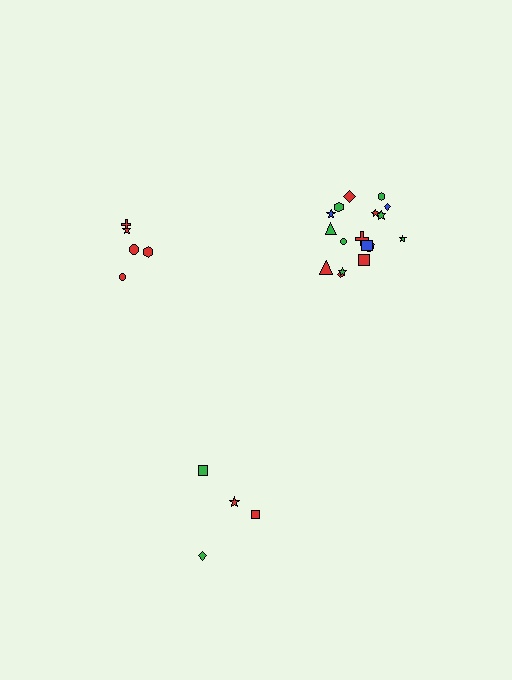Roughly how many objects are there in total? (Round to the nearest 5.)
Roughly 25 objects in total.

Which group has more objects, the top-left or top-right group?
The top-right group.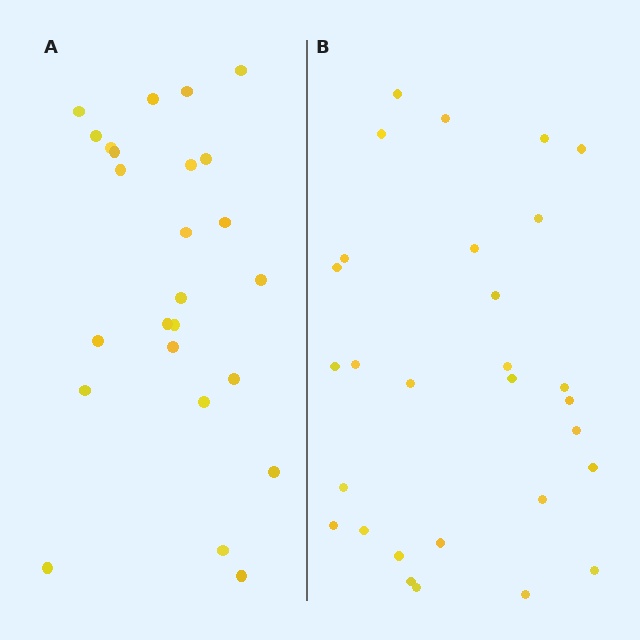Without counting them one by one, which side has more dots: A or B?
Region B (the right region) has more dots.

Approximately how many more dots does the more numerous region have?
Region B has about 4 more dots than region A.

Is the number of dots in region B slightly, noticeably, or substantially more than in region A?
Region B has only slightly more — the two regions are fairly close. The ratio is roughly 1.2 to 1.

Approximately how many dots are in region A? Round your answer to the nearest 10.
About 20 dots. (The exact count is 25, which rounds to 20.)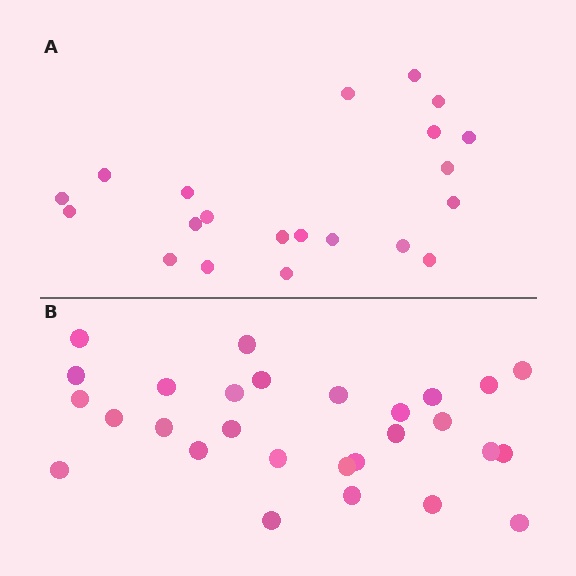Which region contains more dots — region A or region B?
Region B (the bottom region) has more dots.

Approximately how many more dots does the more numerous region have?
Region B has roughly 8 or so more dots than region A.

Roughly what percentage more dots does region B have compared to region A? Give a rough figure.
About 35% more.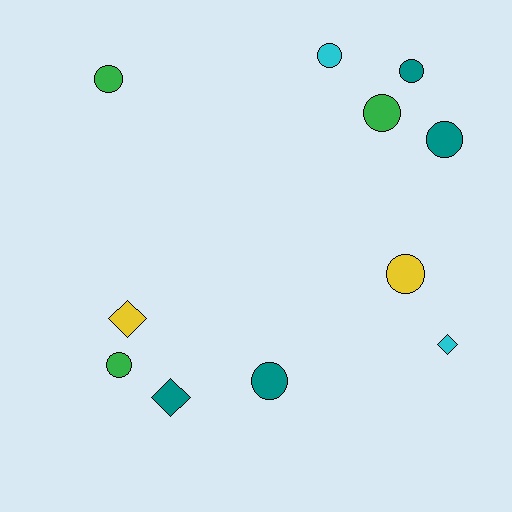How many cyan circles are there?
There is 1 cyan circle.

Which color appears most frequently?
Teal, with 4 objects.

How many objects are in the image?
There are 11 objects.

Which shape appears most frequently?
Circle, with 8 objects.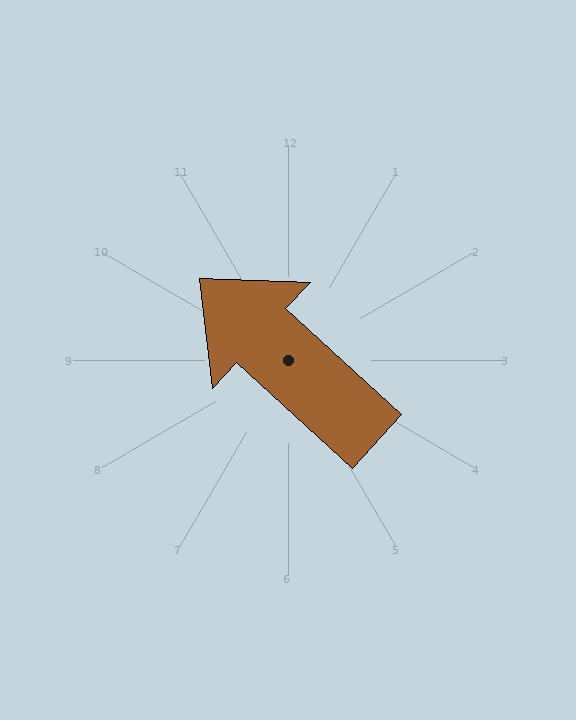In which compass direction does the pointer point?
Northwest.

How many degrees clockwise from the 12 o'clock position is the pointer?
Approximately 313 degrees.